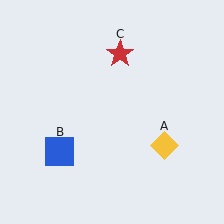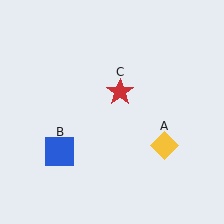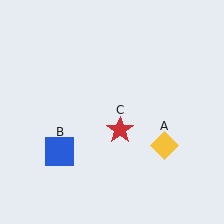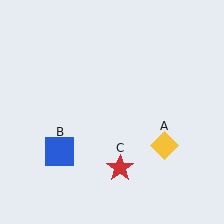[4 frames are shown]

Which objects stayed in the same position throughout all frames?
Yellow diamond (object A) and blue square (object B) remained stationary.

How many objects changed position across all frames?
1 object changed position: red star (object C).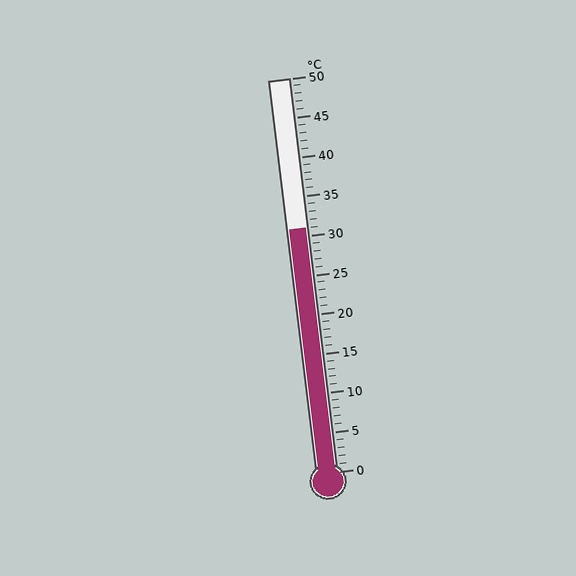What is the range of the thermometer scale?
The thermometer scale ranges from 0°C to 50°C.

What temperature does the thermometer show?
The thermometer shows approximately 31°C.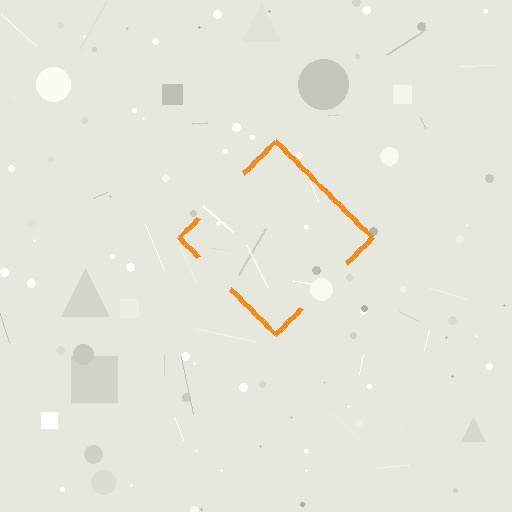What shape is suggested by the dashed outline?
The dashed outline suggests a diamond.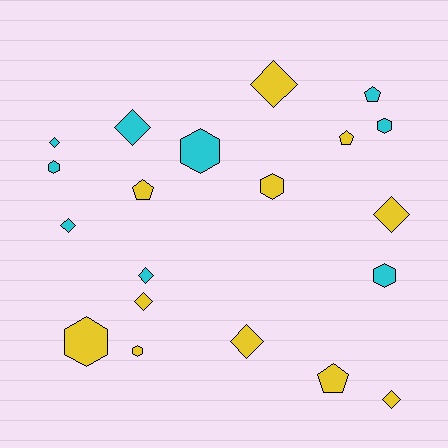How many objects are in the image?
There are 20 objects.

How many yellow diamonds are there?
There are 5 yellow diamonds.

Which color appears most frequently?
Yellow, with 11 objects.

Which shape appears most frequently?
Diamond, with 9 objects.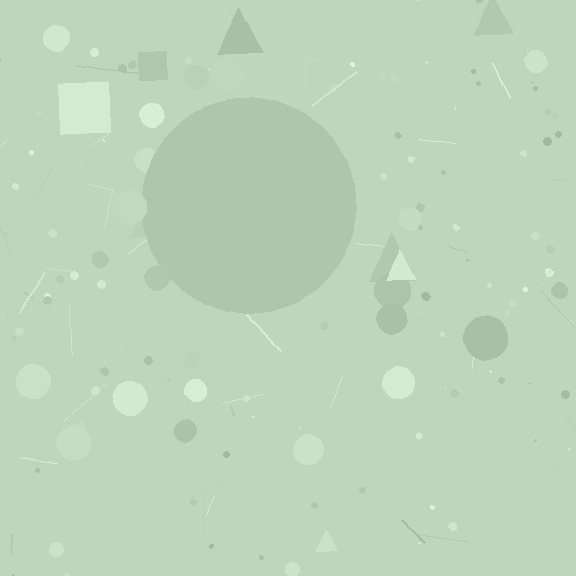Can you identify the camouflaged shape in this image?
The camouflaged shape is a circle.